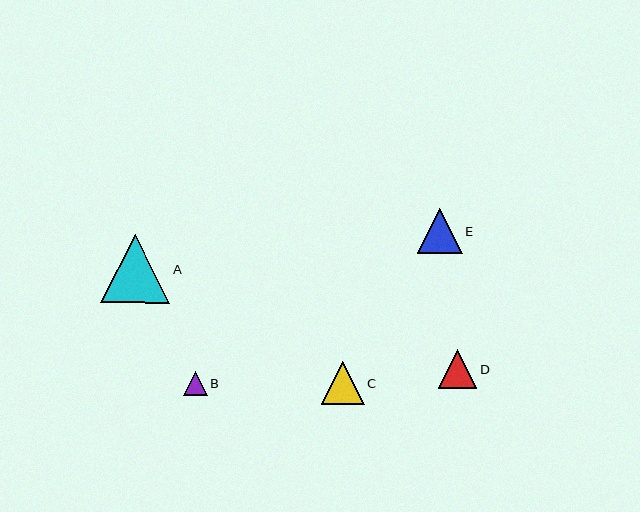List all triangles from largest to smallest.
From largest to smallest: A, E, C, D, B.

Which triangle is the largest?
Triangle A is the largest with a size of approximately 69 pixels.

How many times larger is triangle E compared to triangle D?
Triangle E is approximately 1.2 times the size of triangle D.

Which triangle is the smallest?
Triangle B is the smallest with a size of approximately 23 pixels.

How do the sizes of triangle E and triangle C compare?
Triangle E and triangle C are approximately the same size.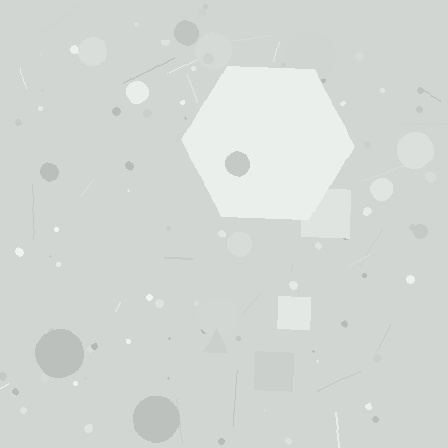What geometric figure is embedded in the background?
A hexagon is embedded in the background.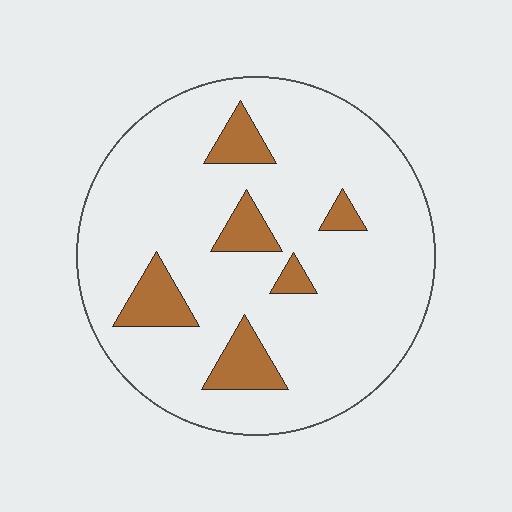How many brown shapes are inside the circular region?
6.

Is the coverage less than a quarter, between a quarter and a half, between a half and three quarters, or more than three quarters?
Less than a quarter.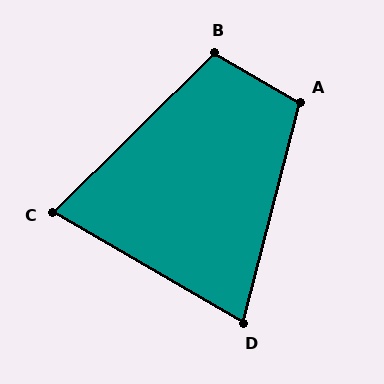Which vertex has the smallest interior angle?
D, at approximately 74 degrees.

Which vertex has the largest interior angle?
B, at approximately 106 degrees.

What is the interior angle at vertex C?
Approximately 75 degrees (acute).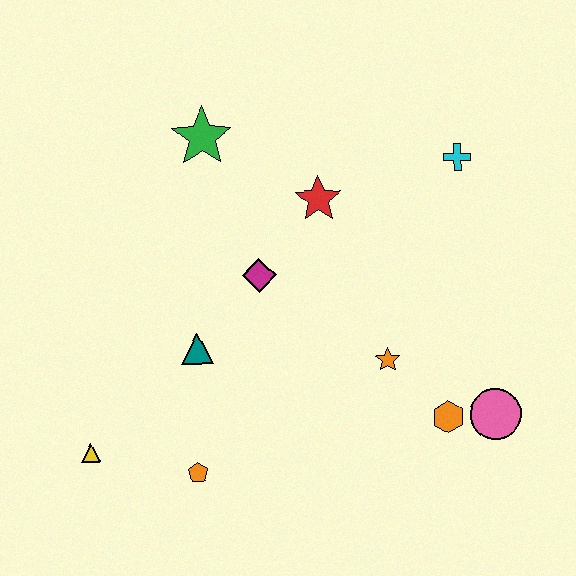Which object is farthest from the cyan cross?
The yellow triangle is farthest from the cyan cross.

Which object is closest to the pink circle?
The orange hexagon is closest to the pink circle.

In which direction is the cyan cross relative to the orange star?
The cyan cross is above the orange star.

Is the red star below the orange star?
No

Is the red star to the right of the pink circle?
No